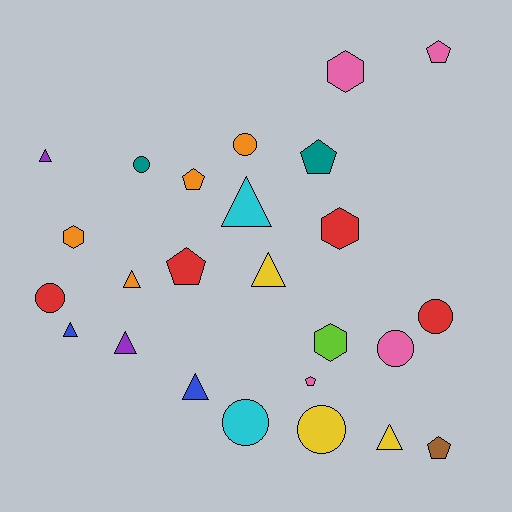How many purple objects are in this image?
There are 2 purple objects.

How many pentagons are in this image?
There are 6 pentagons.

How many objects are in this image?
There are 25 objects.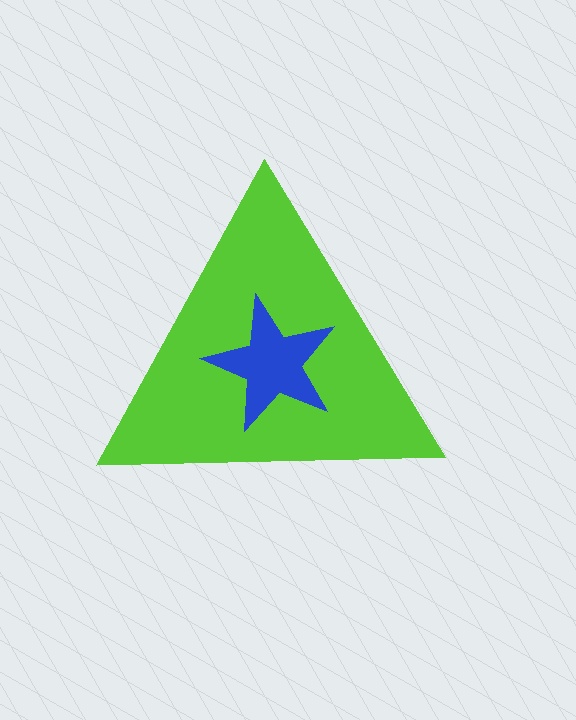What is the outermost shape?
The lime triangle.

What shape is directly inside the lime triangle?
The blue star.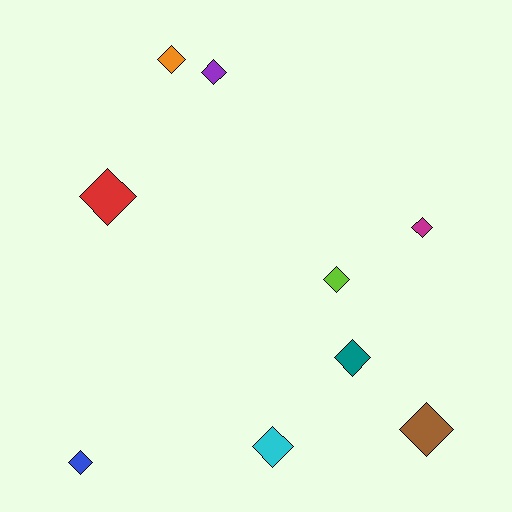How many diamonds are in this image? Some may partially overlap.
There are 9 diamonds.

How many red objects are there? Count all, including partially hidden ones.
There is 1 red object.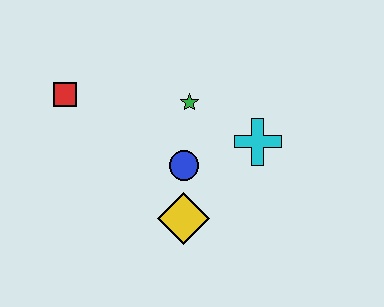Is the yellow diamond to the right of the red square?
Yes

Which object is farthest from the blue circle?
The red square is farthest from the blue circle.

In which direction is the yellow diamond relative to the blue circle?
The yellow diamond is below the blue circle.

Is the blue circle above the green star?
No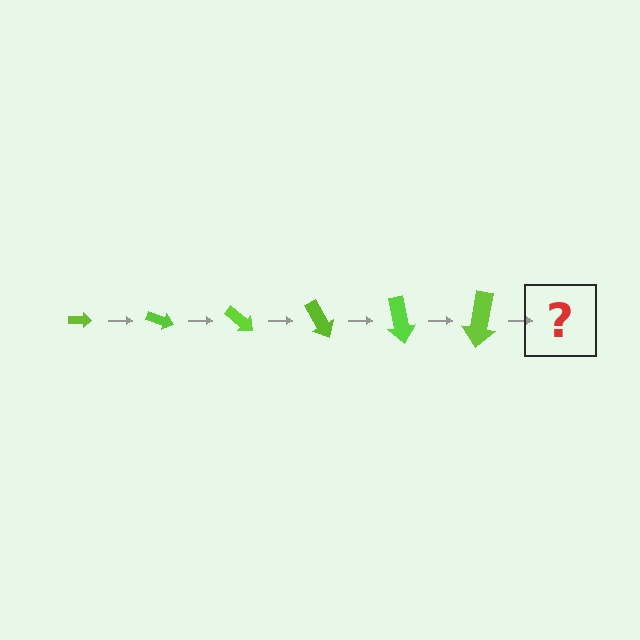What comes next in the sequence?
The next element should be an arrow, larger than the previous one and rotated 120 degrees from the start.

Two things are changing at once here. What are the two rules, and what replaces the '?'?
The two rules are that the arrow grows larger each step and it rotates 20 degrees each step. The '?' should be an arrow, larger than the previous one and rotated 120 degrees from the start.